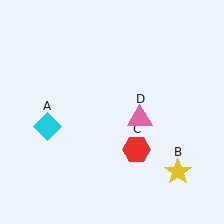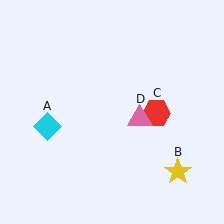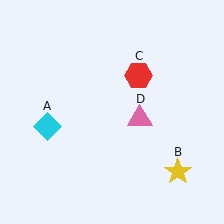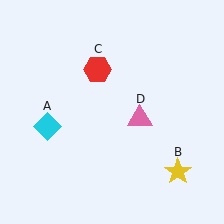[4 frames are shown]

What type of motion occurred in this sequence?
The red hexagon (object C) rotated counterclockwise around the center of the scene.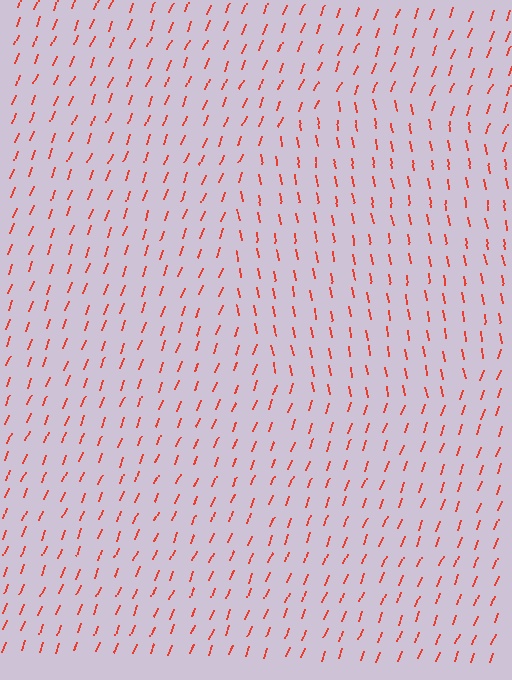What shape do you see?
I see a circle.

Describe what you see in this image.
The image is filled with small red line segments. A circle region in the image has lines oriented differently from the surrounding lines, creating a visible texture boundary.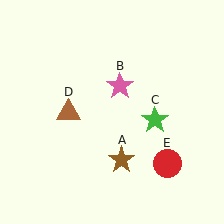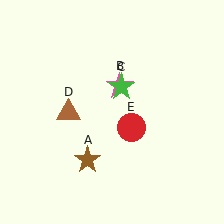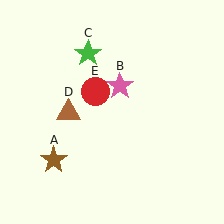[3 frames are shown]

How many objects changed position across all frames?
3 objects changed position: brown star (object A), green star (object C), red circle (object E).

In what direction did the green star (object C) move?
The green star (object C) moved up and to the left.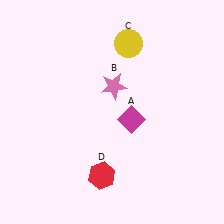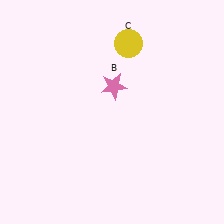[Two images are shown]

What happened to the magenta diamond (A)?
The magenta diamond (A) was removed in Image 2. It was in the bottom-right area of Image 1.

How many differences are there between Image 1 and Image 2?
There are 2 differences between the two images.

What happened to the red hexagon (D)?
The red hexagon (D) was removed in Image 2. It was in the bottom-left area of Image 1.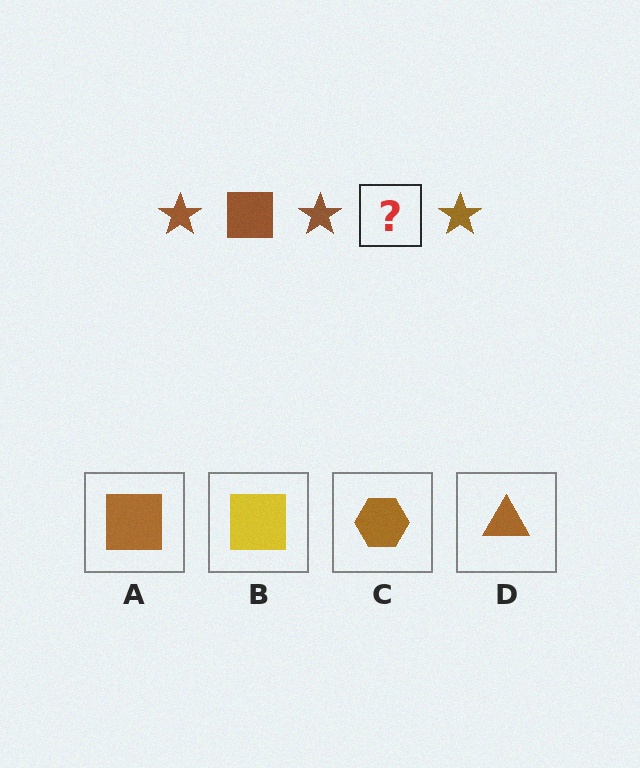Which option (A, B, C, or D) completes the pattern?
A.